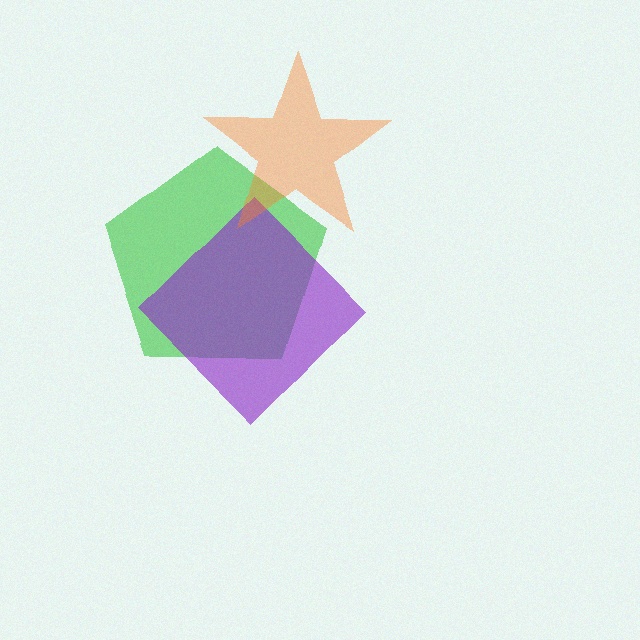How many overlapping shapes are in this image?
There are 3 overlapping shapes in the image.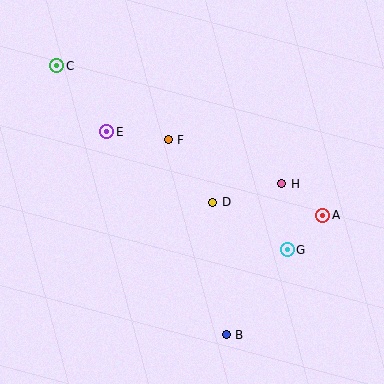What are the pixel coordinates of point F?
Point F is at (168, 140).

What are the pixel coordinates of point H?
Point H is at (282, 184).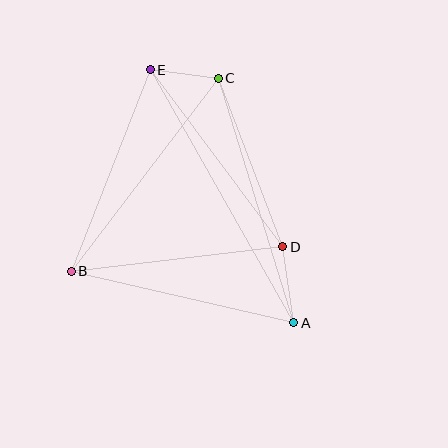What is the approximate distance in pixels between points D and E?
The distance between D and E is approximately 221 pixels.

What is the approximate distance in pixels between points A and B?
The distance between A and B is approximately 228 pixels.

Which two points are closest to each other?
Points C and E are closest to each other.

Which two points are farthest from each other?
Points A and E are farthest from each other.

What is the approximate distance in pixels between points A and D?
The distance between A and D is approximately 77 pixels.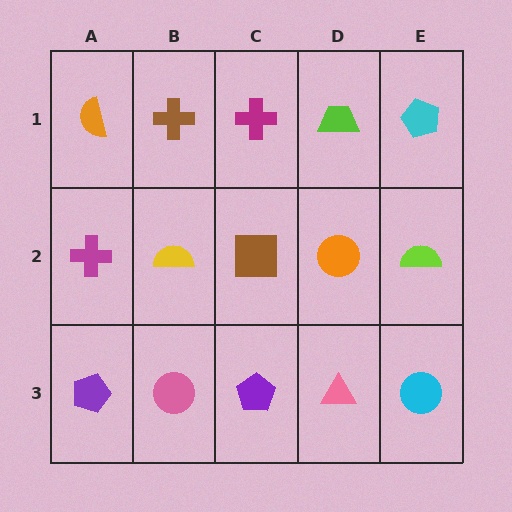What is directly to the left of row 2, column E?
An orange circle.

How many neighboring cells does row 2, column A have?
3.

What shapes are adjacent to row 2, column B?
A brown cross (row 1, column B), a pink circle (row 3, column B), a magenta cross (row 2, column A), a brown square (row 2, column C).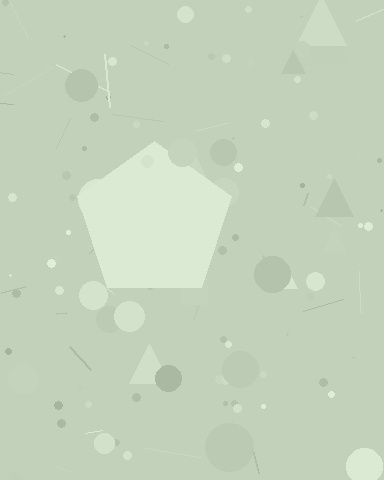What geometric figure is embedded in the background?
A pentagon is embedded in the background.